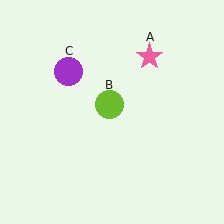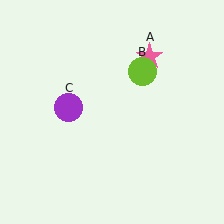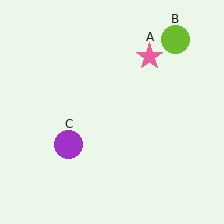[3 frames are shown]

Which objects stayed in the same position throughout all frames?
Pink star (object A) remained stationary.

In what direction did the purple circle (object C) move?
The purple circle (object C) moved down.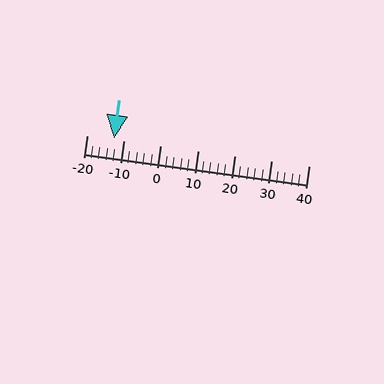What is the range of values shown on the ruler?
The ruler shows values from -20 to 40.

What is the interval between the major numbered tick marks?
The major tick marks are spaced 10 units apart.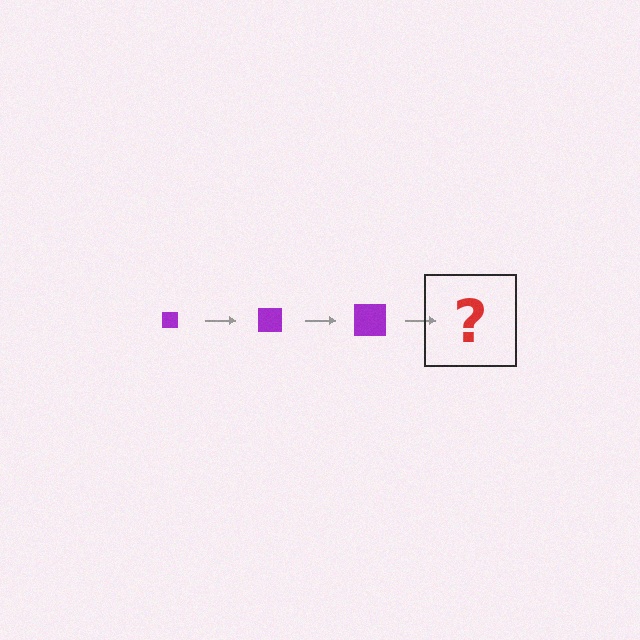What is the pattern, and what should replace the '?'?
The pattern is that the square gets progressively larger each step. The '?' should be a purple square, larger than the previous one.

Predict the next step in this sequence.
The next step is a purple square, larger than the previous one.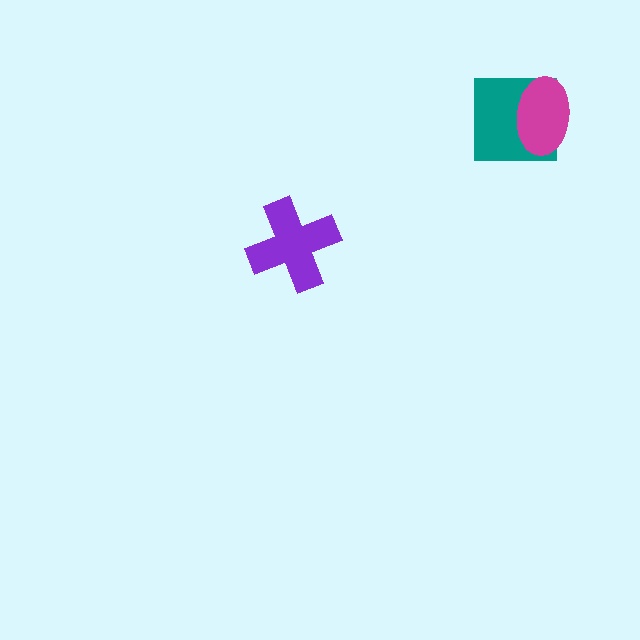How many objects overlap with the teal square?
1 object overlaps with the teal square.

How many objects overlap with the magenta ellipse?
1 object overlaps with the magenta ellipse.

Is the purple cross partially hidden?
No, no other shape covers it.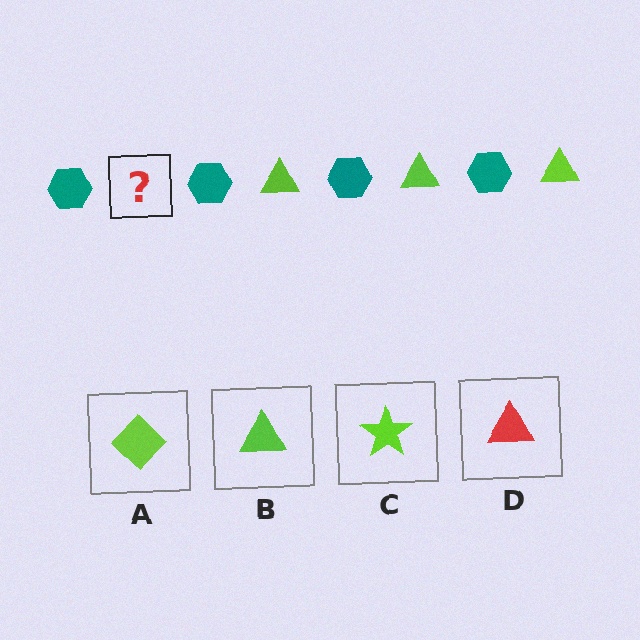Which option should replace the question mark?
Option B.